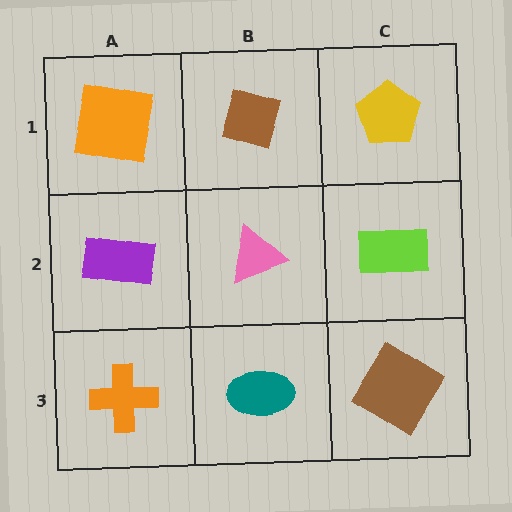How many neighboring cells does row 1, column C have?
2.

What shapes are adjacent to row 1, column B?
A pink triangle (row 2, column B), an orange square (row 1, column A), a yellow pentagon (row 1, column C).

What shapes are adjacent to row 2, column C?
A yellow pentagon (row 1, column C), a brown diamond (row 3, column C), a pink triangle (row 2, column B).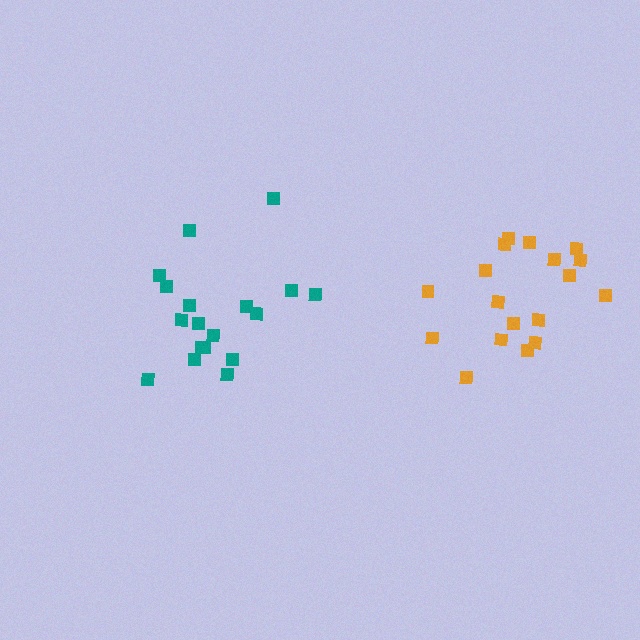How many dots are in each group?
Group 1: 18 dots, Group 2: 18 dots (36 total).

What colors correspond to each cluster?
The clusters are colored: teal, orange.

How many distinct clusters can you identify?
There are 2 distinct clusters.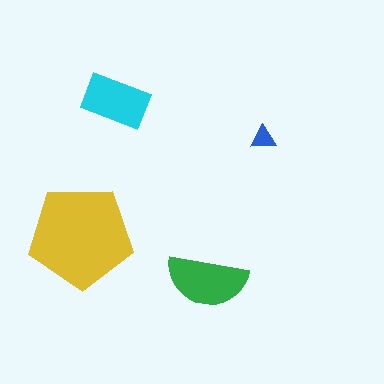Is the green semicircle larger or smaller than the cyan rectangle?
Larger.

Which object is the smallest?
The blue triangle.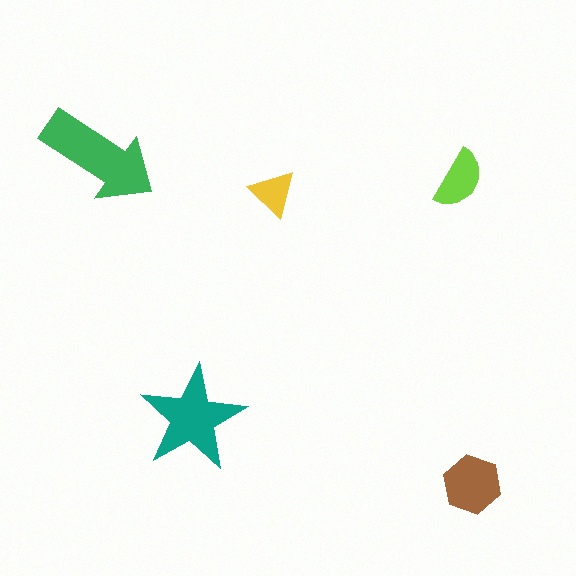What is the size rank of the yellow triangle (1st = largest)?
5th.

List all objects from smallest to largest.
The yellow triangle, the lime semicircle, the brown hexagon, the teal star, the green arrow.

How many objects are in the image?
There are 5 objects in the image.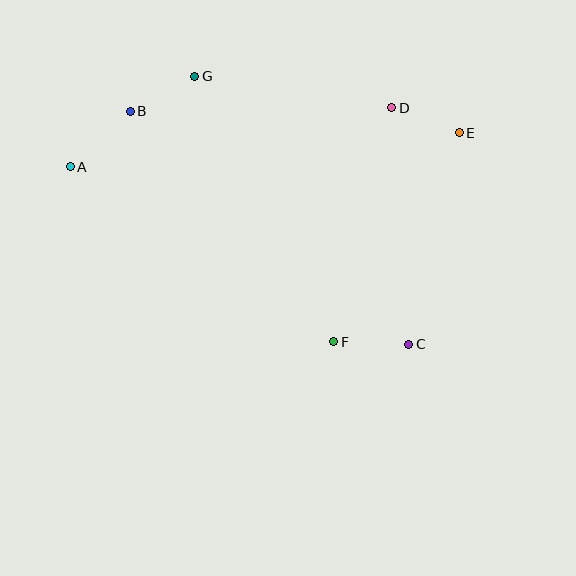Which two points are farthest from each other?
Points A and E are farthest from each other.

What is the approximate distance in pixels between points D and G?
The distance between D and G is approximately 199 pixels.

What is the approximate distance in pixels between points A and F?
The distance between A and F is approximately 316 pixels.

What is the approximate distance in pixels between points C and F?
The distance between C and F is approximately 75 pixels.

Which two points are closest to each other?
Points D and E are closest to each other.